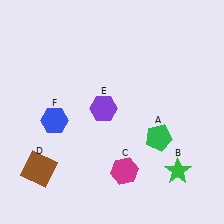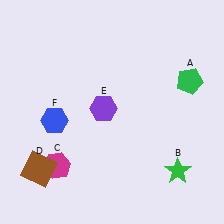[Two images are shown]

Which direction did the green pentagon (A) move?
The green pentagon (A) moved up.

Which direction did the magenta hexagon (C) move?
The magenta hexagon (C) moved left.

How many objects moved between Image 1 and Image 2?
2 objects moved between the two images.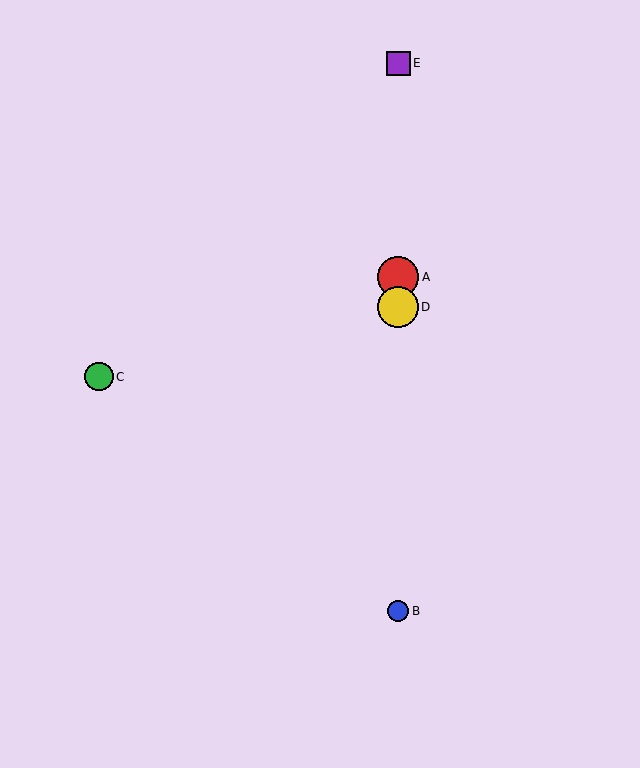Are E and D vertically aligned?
Yes, both are at x≈398.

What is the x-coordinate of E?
Object E is at x≈398.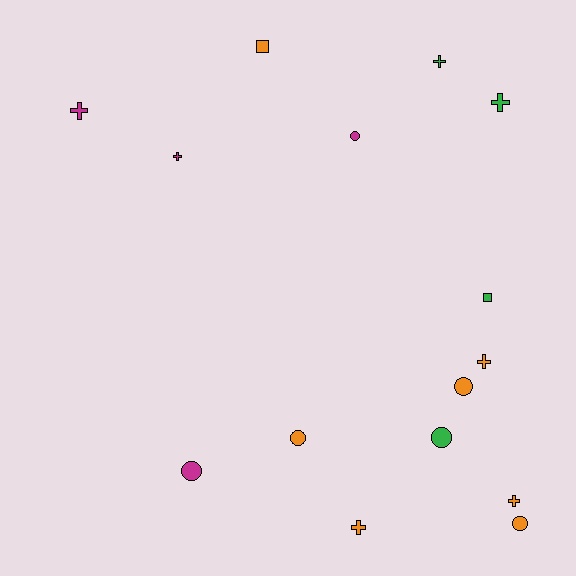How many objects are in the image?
There are 15 objects.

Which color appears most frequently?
Orange, with 7 objects.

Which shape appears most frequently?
Cross, with 7 objects.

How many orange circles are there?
There are 3 orange circles.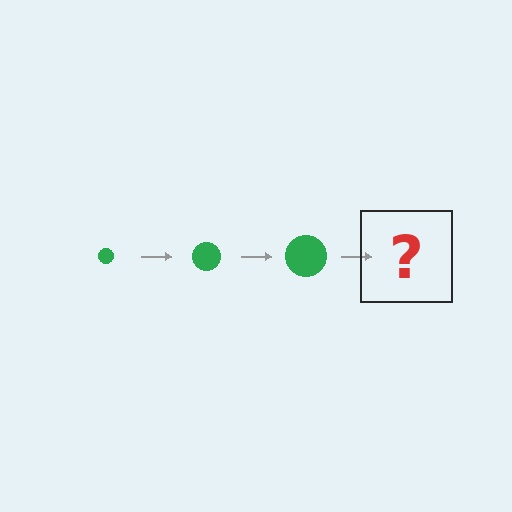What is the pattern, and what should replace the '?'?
The pattern is that the circle gets progressively larger each step. The '?' should be a green circle, larger than the previous one.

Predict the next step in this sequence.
The next step is a green circle, larger than the previous one.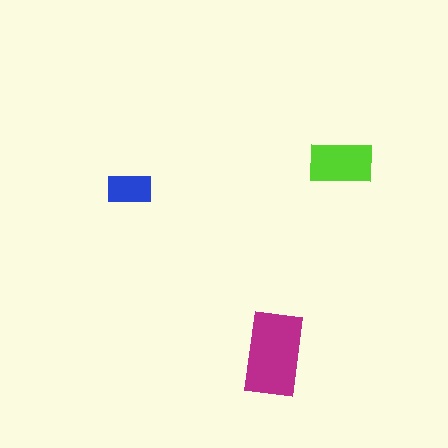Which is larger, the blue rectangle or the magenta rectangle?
The magenta one.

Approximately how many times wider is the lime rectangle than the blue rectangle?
About 1.5 times wider.